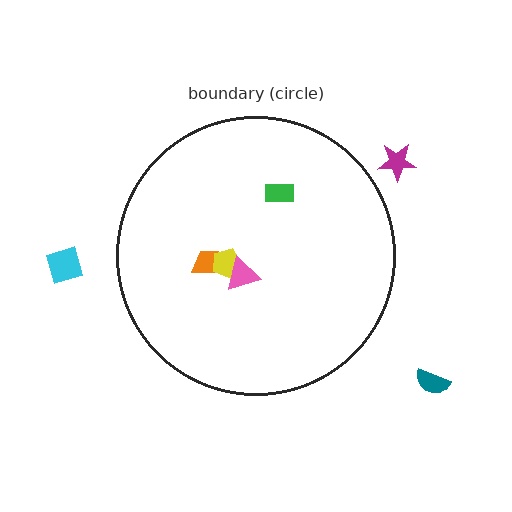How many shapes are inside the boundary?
4 inside, 3 outside.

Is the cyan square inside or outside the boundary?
Outside.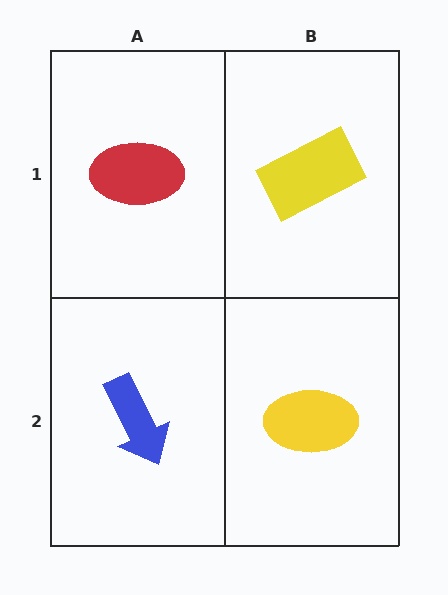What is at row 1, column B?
A yellow rectangle.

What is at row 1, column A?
A red ellipse.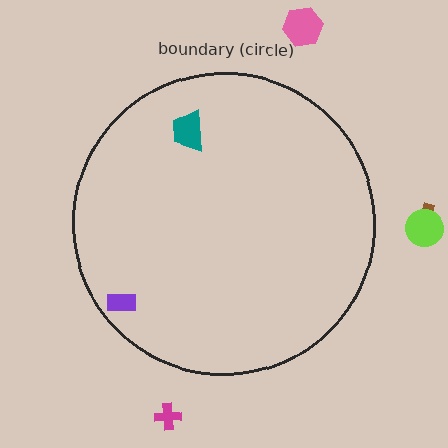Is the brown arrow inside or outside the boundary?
Outside.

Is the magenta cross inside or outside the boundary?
Outside.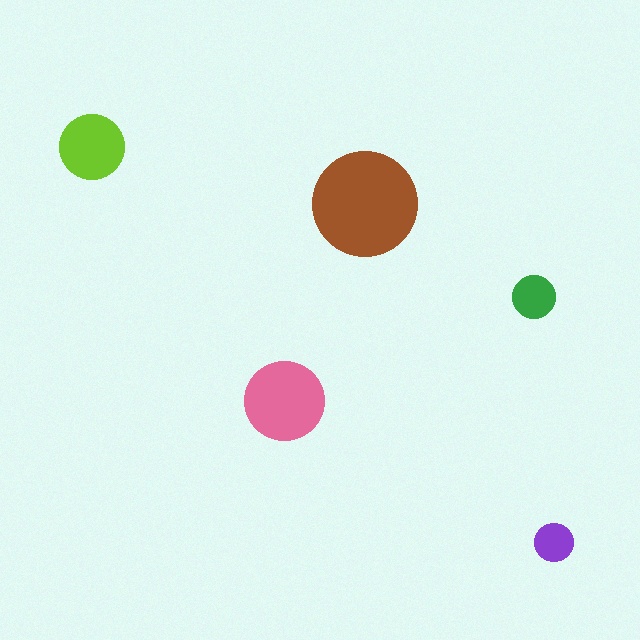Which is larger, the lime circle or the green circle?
The lime one.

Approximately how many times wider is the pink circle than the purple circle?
About 2 times wider.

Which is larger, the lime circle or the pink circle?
The pink one.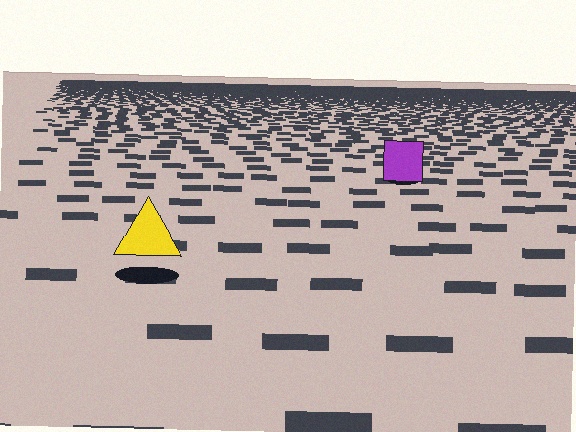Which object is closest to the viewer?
The yellow triangle is closest. The texture marks near it are larger and more spread out.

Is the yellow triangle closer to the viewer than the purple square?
Yes. The yellow triangle is closer — you can tell from the texture gradient: the ground texture is coarser near it.